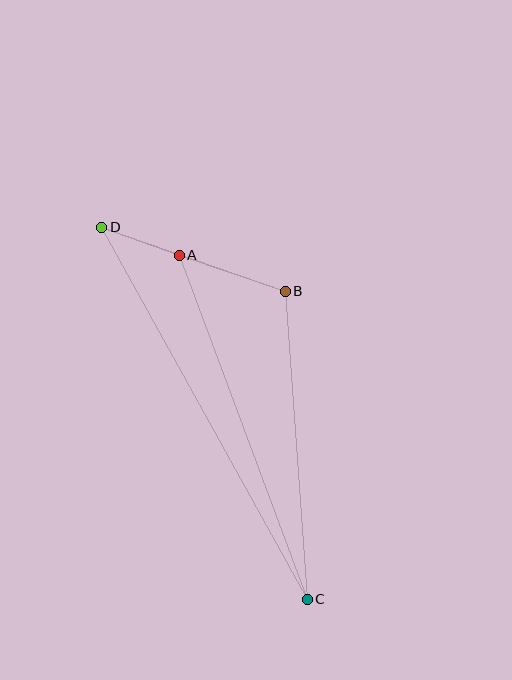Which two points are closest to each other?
Points A and D are closest to each other.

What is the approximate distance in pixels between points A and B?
The distance between A and B is approximately 112 pixels.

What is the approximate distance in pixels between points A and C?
The distance between A and C is approximately 367 pixels.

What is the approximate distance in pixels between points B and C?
The distance between B and C is approximately 309 pixels.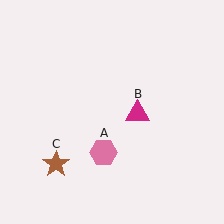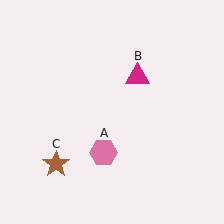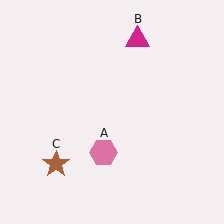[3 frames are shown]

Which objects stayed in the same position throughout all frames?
Pink hexagon (object A) and brown star (object C) remained stationary.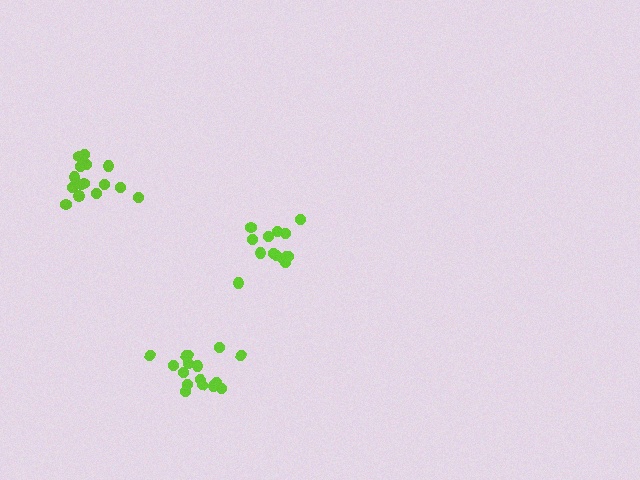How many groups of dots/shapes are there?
There are 3 groups.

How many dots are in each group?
Group 1: 15 dots, Group 2: 16 dots, Group 3: 14 dots (45 total).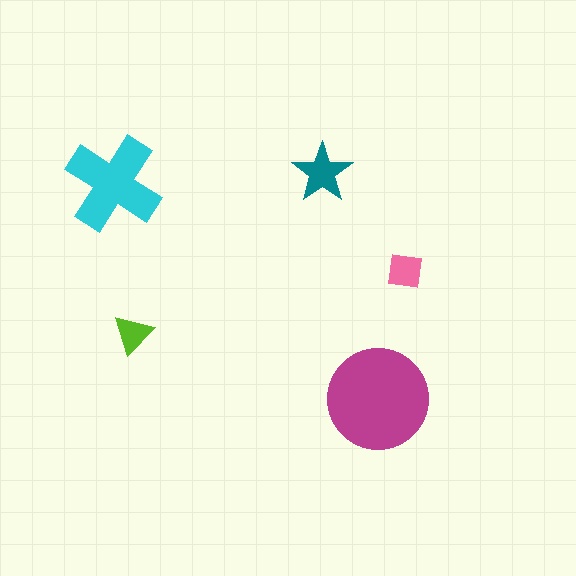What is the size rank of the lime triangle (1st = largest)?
5th.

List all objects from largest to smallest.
The magenta circle, the cyan cross, the teal star, the pink square, the lime triangle.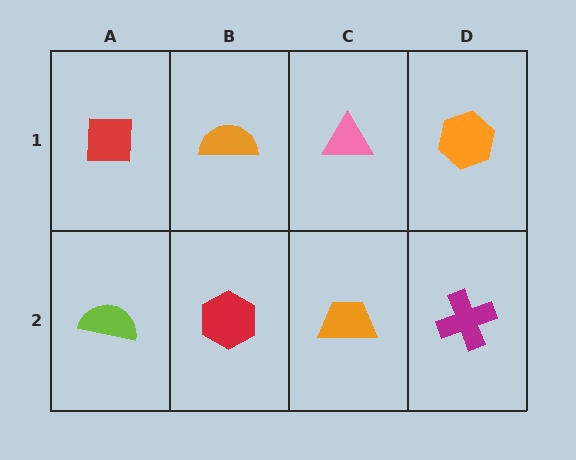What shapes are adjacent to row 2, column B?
An orange semicircle (row 1, column B), a lime semicircle (row 2, column A), an orange trapezoid (row 2, column C).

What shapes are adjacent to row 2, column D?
An orange hexagon (row 1, column D), an orange trapezoid (row 2, column C).